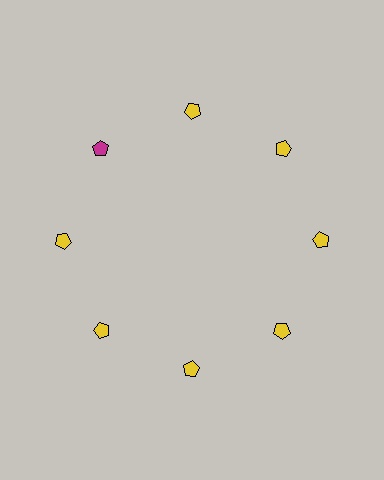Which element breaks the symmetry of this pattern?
The magenta pentagon at roughly the 10 o'clock position breaks the symmetry. All other shapes are yellow pentagons.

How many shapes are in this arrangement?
There are 8 shapes arranged in a ring pattern.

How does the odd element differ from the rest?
It has a different color: magenta instead of yellow.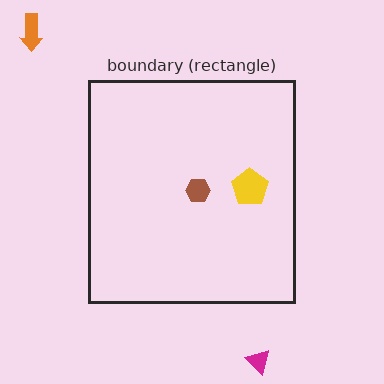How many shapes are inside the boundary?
2 inside, 2 outside.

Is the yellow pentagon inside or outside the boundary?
Inside.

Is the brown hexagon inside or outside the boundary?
Inside.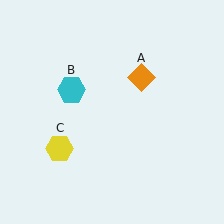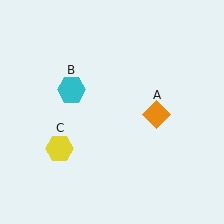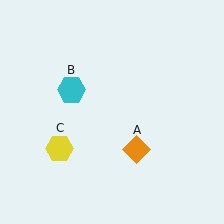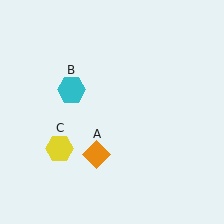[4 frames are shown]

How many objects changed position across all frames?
1 object changed position: orange diamond (object A).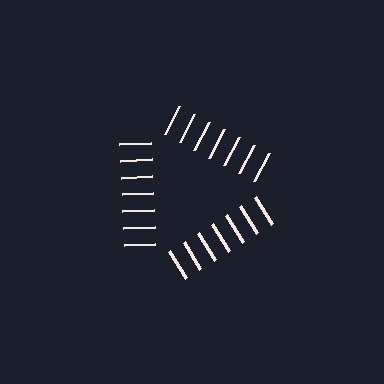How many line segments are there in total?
21 — 7 along each of the 3 edges.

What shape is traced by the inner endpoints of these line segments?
An illusory triangle — the line segments terminate on its edges but no continuous stroke is drawn.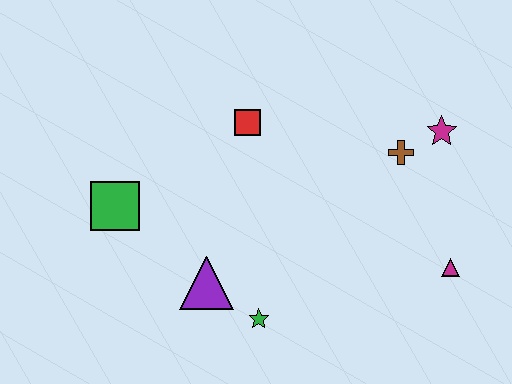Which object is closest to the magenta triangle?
The brown cross is closest to the magenta triangle.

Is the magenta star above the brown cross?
Yes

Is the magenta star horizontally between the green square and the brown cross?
No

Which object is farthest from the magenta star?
The green square is farthest from the magenta star.